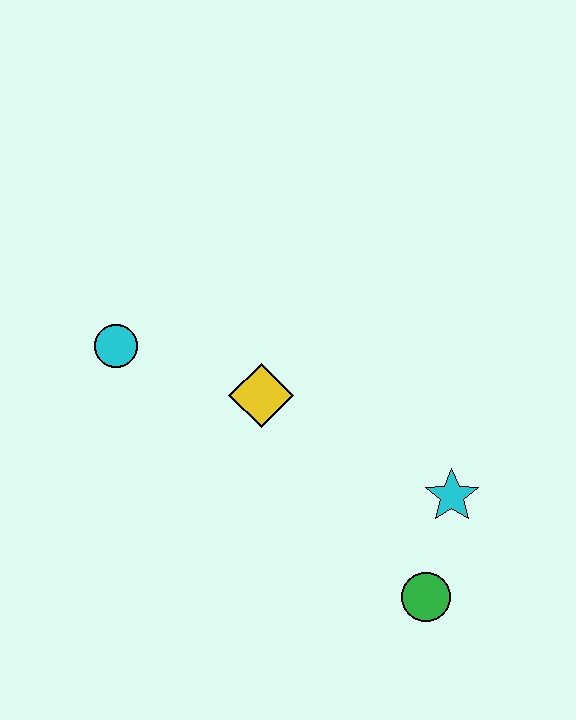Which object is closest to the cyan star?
The green circle is closest to the cyan star.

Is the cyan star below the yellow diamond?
Yes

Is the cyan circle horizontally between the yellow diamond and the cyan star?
No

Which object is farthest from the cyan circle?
The green circle is farthest from the cyan circle.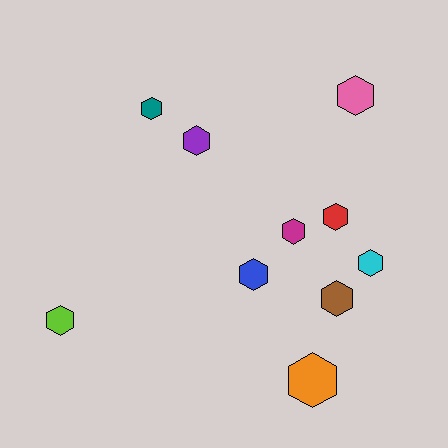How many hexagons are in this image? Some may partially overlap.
There are 10 hexagons.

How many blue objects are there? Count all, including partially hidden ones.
There is 1 blue object.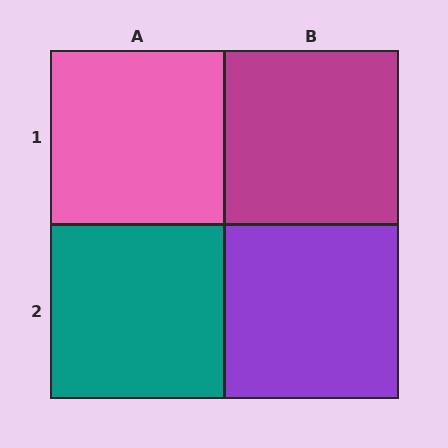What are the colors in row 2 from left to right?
Teal, purple.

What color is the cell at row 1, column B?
Magenta.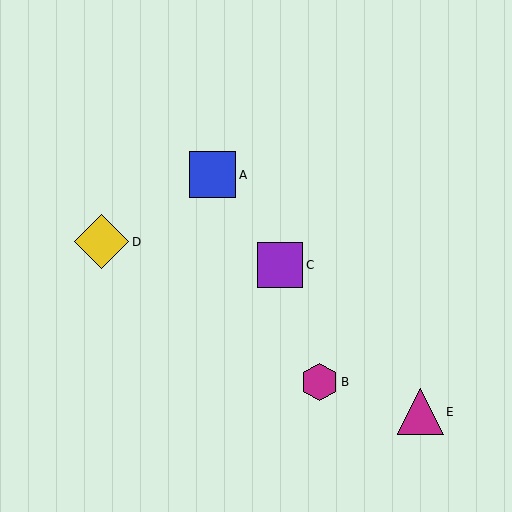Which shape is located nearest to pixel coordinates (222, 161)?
The blue square (labeled A) at (213, 175) is nearest to that location.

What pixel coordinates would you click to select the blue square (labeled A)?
Click at (213, 175) to select the blue square A.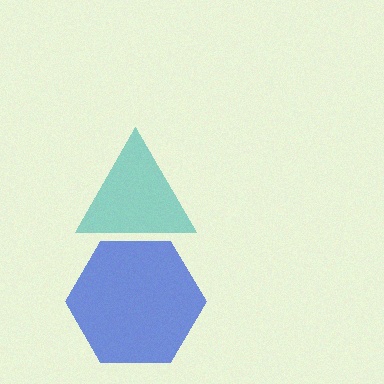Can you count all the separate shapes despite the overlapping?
Yes, there are 2 separate shapes.